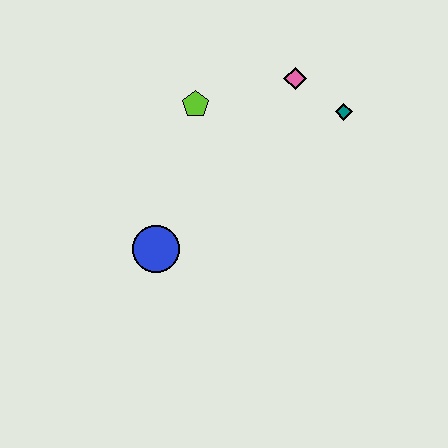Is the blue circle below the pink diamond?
Yes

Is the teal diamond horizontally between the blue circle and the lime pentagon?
No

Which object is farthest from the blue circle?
The teal diamond is farthest from the blue circle.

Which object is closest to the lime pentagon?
The pink diamond is closest to the lime pentagon.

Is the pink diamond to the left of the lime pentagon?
No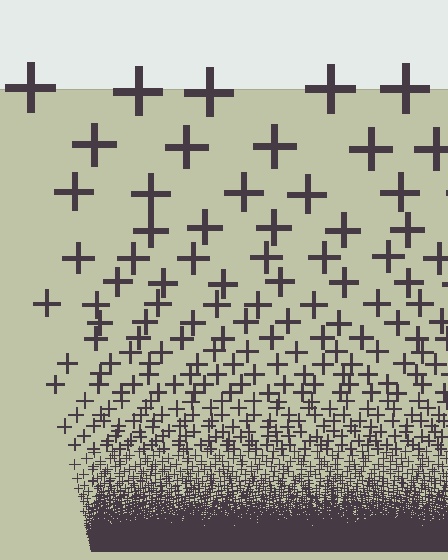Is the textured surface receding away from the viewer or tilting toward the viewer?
The surface appears to tilt toward the viewer. Texture elements get larger and sparser toward the top.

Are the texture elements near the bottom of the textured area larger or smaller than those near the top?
Smaller. The gradient is inverted — elements near the bottom are smaller and denser.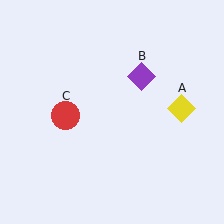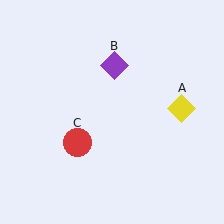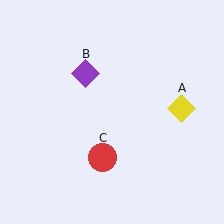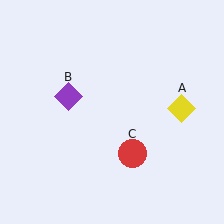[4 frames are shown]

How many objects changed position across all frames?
2 objects changed position: purple diamond (object B), red circle (object C).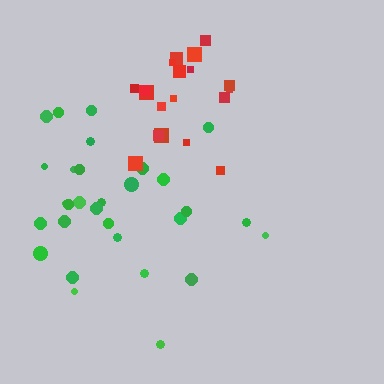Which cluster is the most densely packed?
Red.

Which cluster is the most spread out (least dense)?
Green.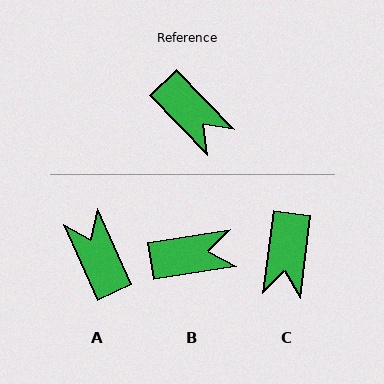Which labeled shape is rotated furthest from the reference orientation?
A, about 160 degrees away.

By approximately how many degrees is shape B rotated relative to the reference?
Approximately 55 degrees counter-clockwise.